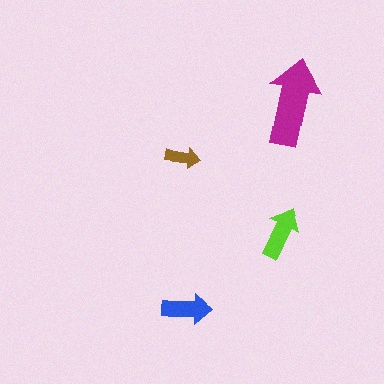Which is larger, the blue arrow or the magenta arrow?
The magenta one.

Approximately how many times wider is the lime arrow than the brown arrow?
About 1.5 times wider.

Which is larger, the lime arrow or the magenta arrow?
The magenta one.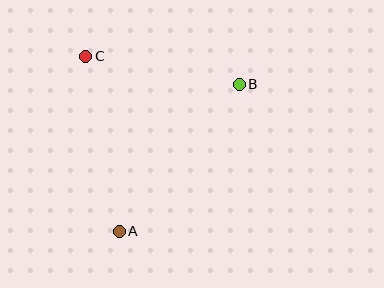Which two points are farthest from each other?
Points A and B are farthest from each other.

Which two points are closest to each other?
Points B and C are closest to each other.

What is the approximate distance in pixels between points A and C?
The distance between A and C is approximately 178 pixels.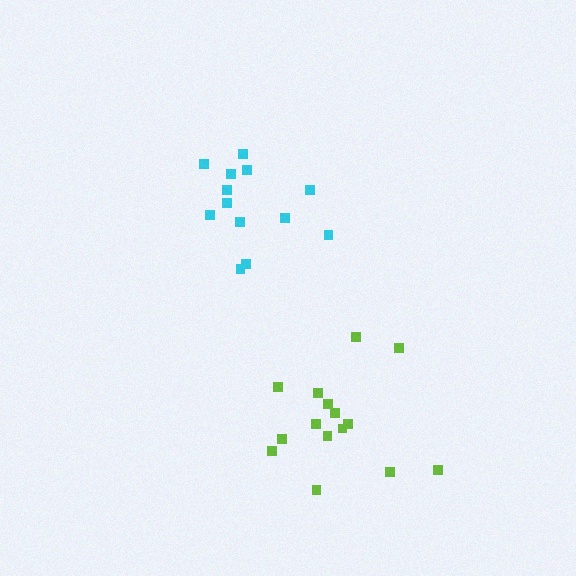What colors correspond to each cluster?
The clusters are colored: cyan, lime.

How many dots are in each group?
Group 1: 13 dots, Group 2: 15 dots (28 total).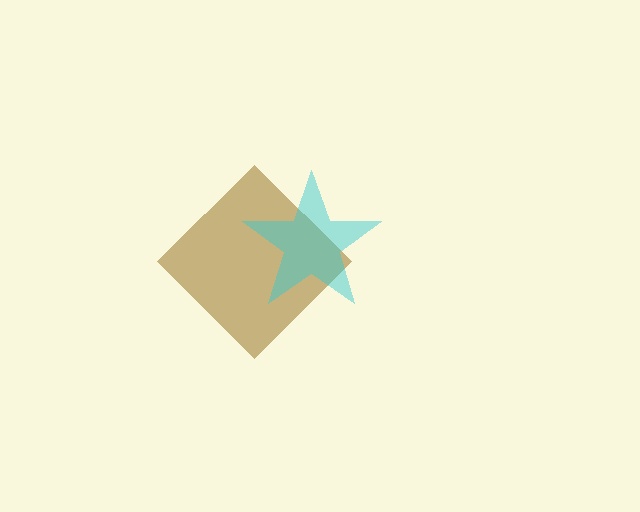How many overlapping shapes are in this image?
There are 2 overlapping shapes in the image.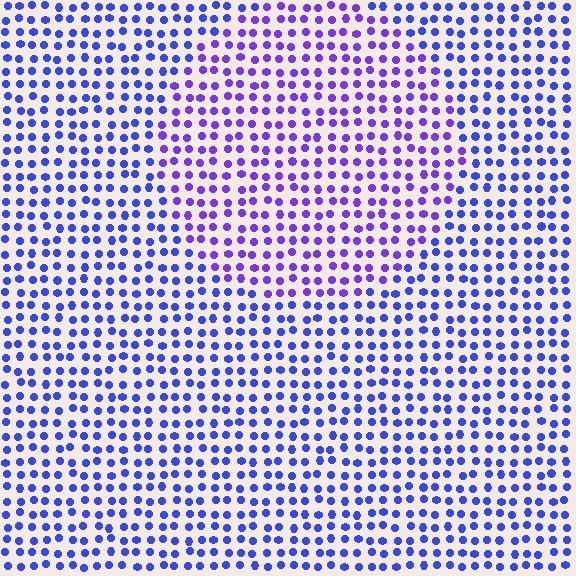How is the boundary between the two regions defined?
The boundary is defined purely by a slight shift in hue (about 31 degrees). Spacing, size, and orientation are identical on both sides.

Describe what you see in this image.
The image is filled with small blue elements in a uniform arrangement. A circle-shaped region is visible where the elements are tinted to a slightly different hue, forming a subtle color boundary.